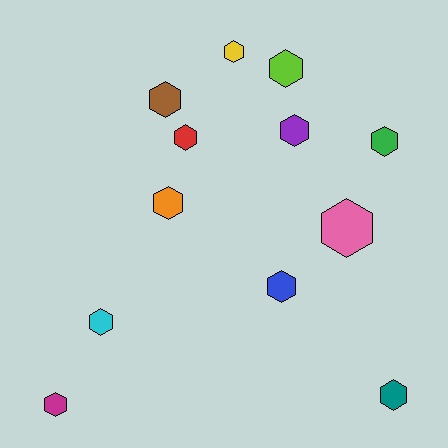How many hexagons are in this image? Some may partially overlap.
There are 12 hexagons.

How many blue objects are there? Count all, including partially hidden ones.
There is 1 blue object.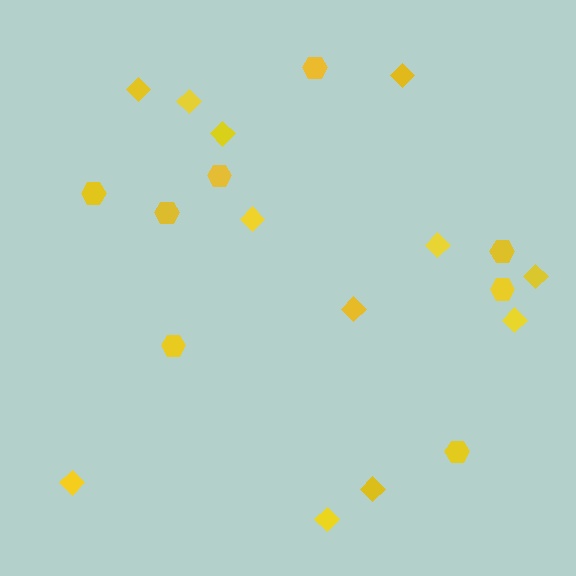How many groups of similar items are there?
There are 2 groups: one group of diamonds (12) and one group of hexagons (8).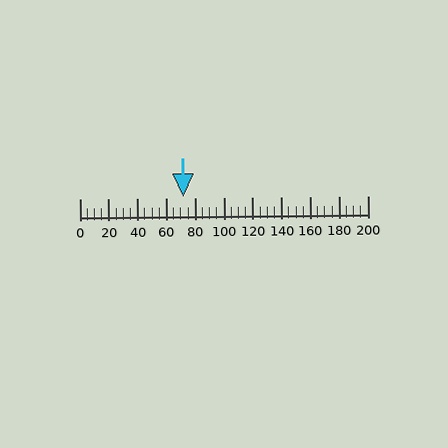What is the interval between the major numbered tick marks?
The major tick marks are spaced 20 units apart.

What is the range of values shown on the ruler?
The ruler shows values from 0 to 200.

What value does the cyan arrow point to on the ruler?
The cyan arrow points to approximately 72.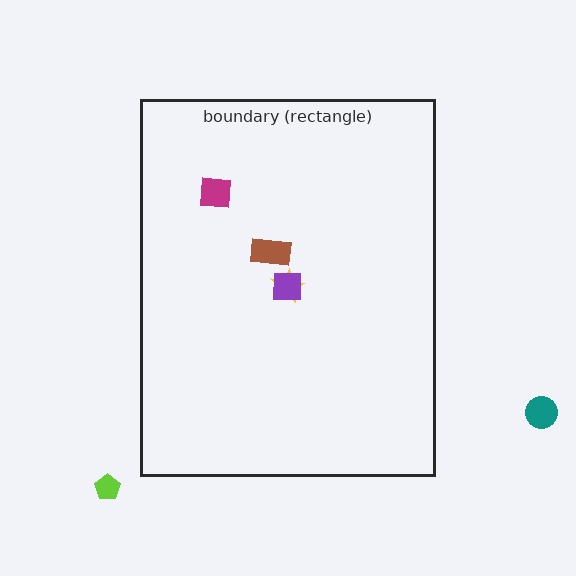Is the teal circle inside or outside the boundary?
Outside.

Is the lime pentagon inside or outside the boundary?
Outside.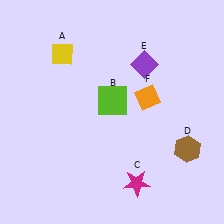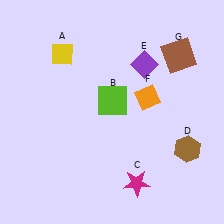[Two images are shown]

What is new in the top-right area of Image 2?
A brown square (G) was added in the top-right area of Image 2.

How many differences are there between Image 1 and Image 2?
There is 1 difference between the two images.